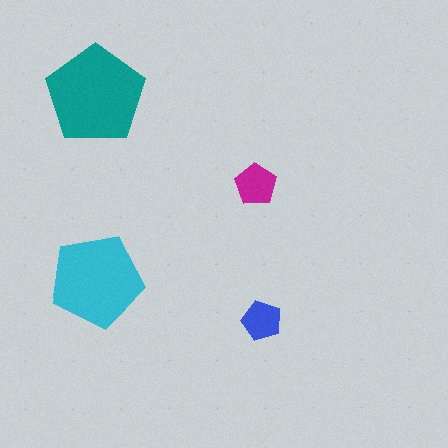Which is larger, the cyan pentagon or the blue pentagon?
The cyan one.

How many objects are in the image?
There are 4 objects in the image.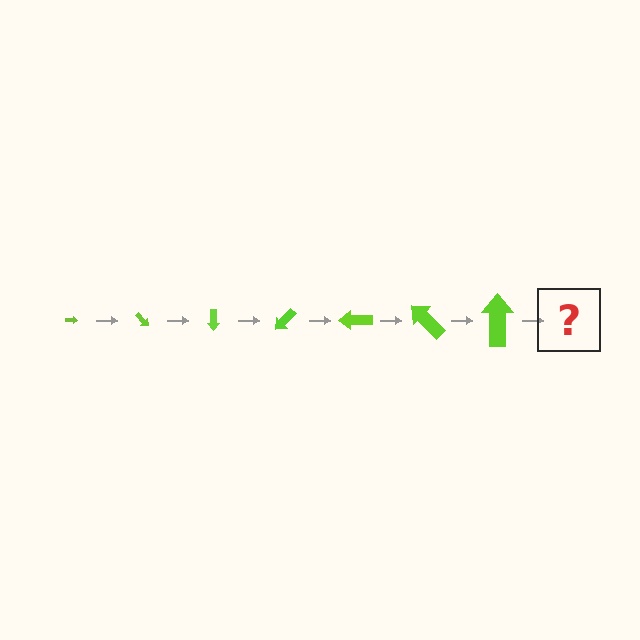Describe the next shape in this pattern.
It should be an arrow, larger than the previous one and rotated 315 degrees from the start.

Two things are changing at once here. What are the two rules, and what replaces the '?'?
The two rules are that the arrow grows larger each step and it rotates 45 degrees each step. The '?' should be an arrow, larger than the previous one and rotated 315 degrees from the start.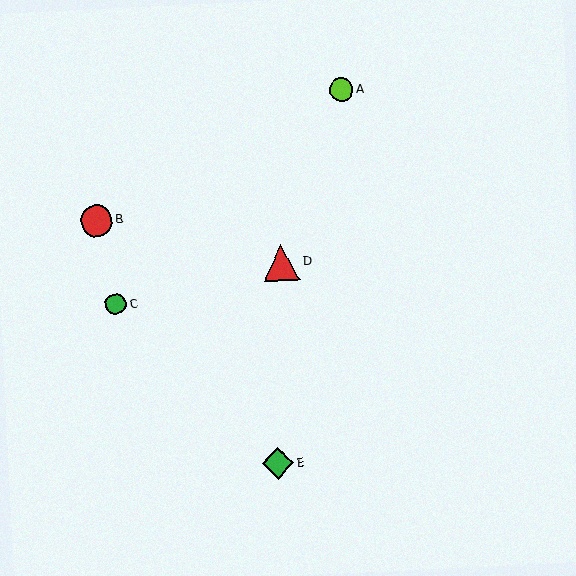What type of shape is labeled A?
Shape A is a lime circle.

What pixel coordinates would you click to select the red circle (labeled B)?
Click at (96, 221) to select the red circle B.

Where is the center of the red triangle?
The center of the red triangle is at (281, 263).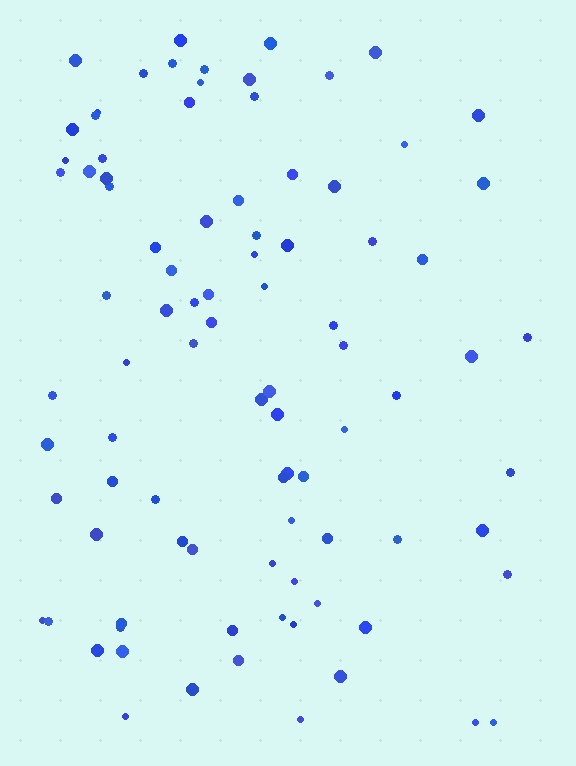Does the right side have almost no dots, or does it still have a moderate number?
Still a moderate number, just noticeably fewer than the left.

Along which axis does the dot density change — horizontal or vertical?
Horizontal.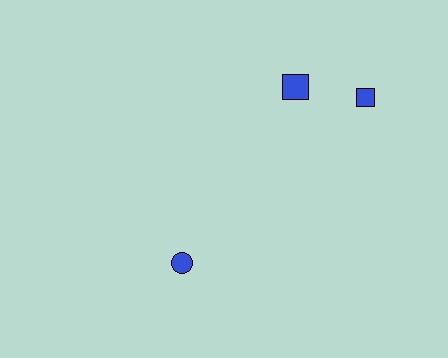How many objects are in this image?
There are 3 objects.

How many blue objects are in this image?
There are 3 blue objects.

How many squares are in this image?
There are 2 squares.